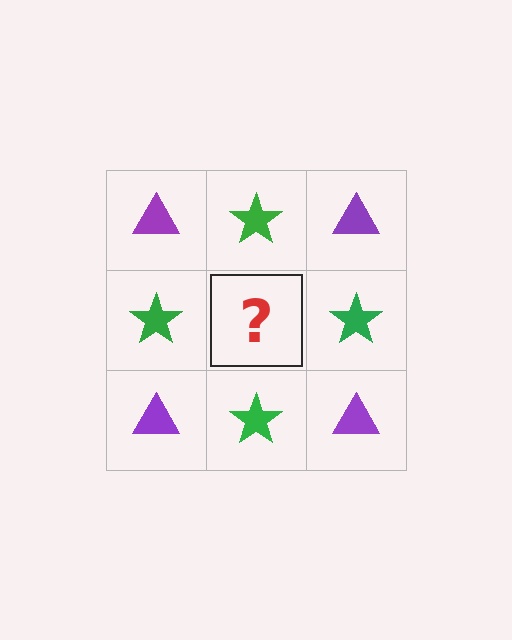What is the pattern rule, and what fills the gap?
The rule is that it alternates purple triangle and green star in a checkerboard pattern. The gap should be filled with a purple triangle.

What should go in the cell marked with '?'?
The missing cell should contain a purple triangle.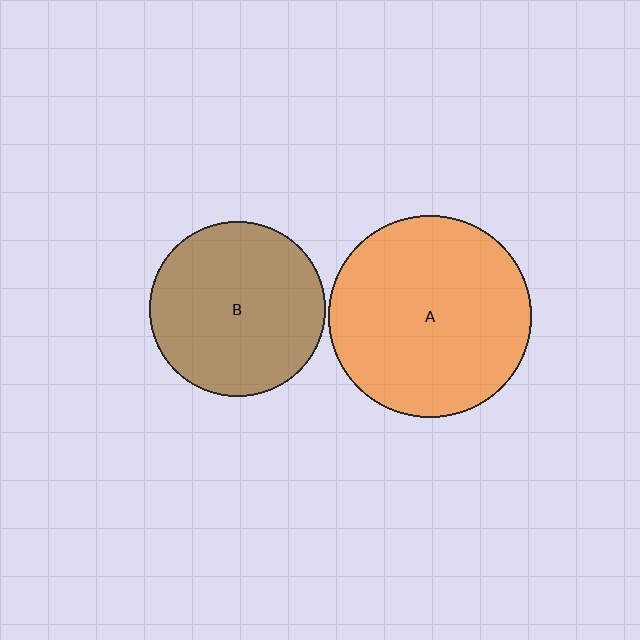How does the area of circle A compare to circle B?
Approximately 1.3 times.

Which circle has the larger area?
Circle A (orange).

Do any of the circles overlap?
No, none of the circles overlap.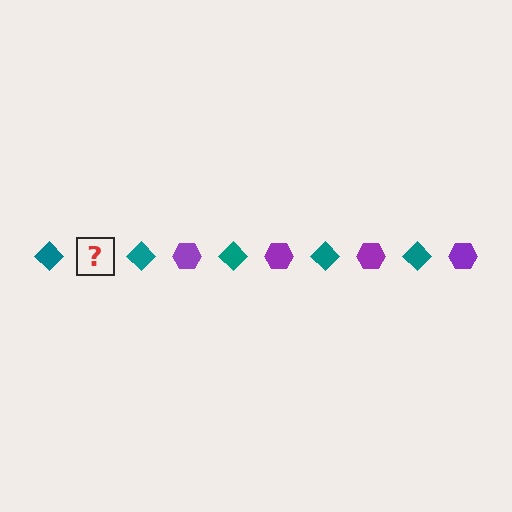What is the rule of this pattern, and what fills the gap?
The rule is that the pattern alternates between teal diamond and purple hexagon. The gap should be filled with a purple hexagon.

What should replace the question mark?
The question mark should be replaced with a purple hexagon.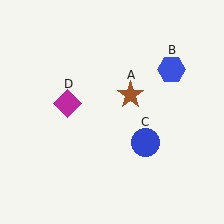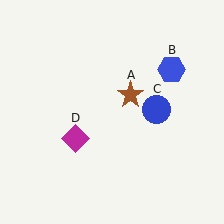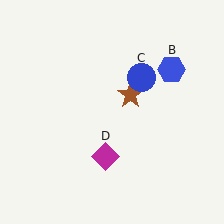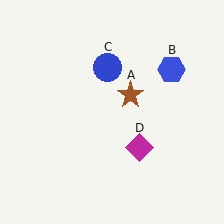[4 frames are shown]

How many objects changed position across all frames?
2 objects changed position: blue circle (object C), magenta diamond (object D).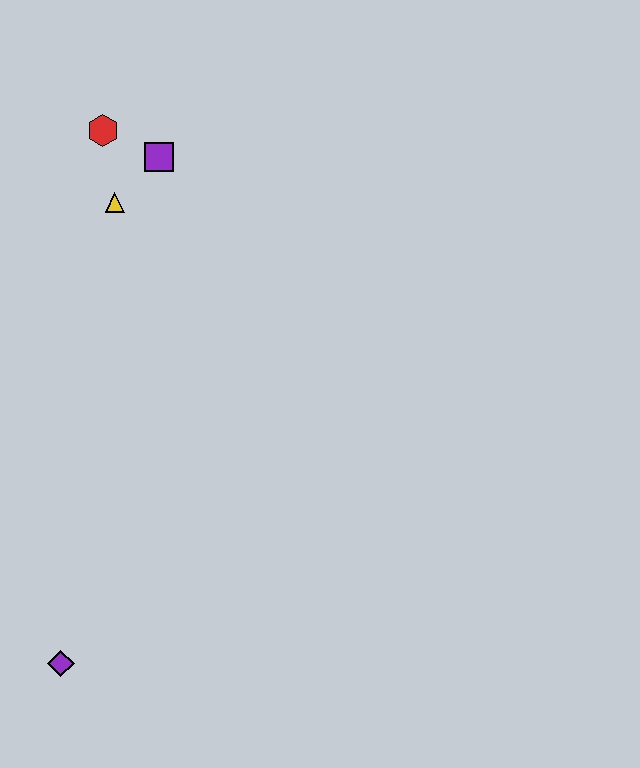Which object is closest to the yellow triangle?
The purple square is closest to the yellow triangle.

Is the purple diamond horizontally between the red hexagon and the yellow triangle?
No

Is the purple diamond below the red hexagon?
Yes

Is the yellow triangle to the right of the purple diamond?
Yes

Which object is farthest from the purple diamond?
The red hexagon is farthest from the purple diamond.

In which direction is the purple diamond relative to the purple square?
The purple diamond is below the purple square.